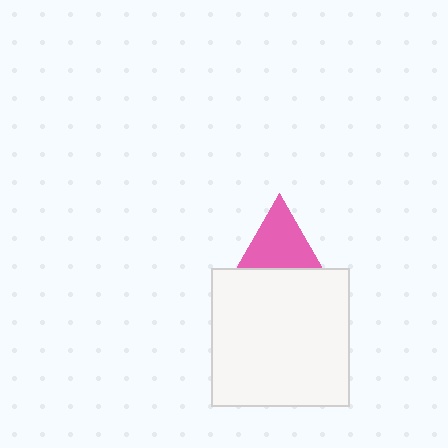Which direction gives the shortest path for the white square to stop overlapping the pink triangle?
Moving down gives the shortest separation.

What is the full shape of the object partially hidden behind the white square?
The partially hidden object is a pink triangle.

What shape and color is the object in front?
The object in front is a white square.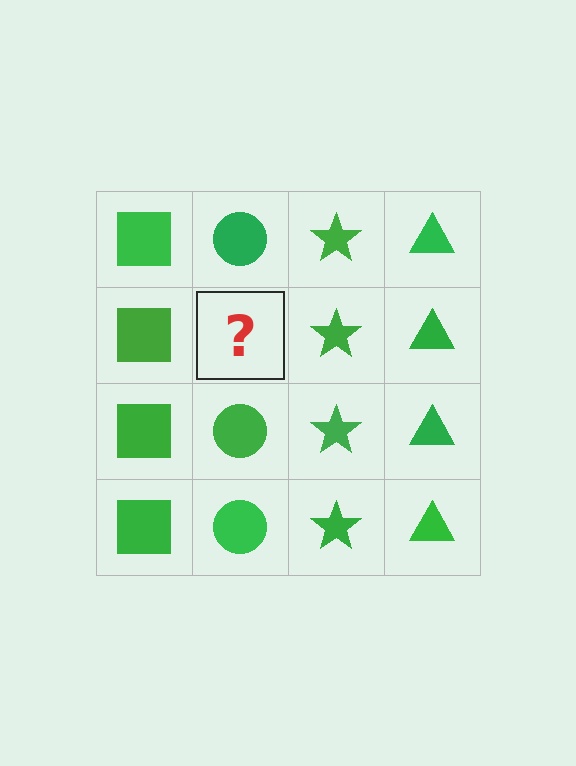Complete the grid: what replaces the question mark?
The question mark should be replaced with a green circle.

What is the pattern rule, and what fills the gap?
The rule is that each column has a consistent shape. The gap should be filled with a green circle.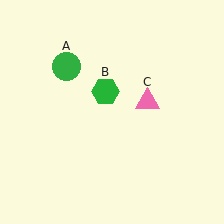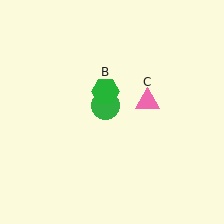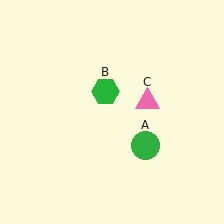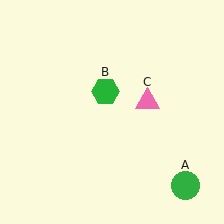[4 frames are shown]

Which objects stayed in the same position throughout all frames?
Green hexagon (object B) and pink triangle (object C) remained stationary.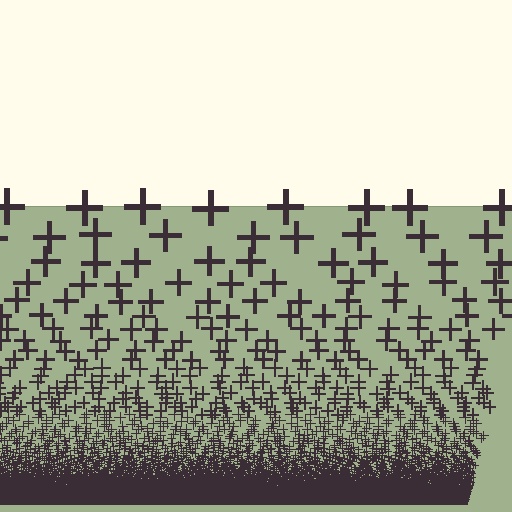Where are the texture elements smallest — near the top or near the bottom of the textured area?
Near the bottom.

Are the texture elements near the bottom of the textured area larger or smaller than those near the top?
Smaller. The gradient is inverted — elements near the bottom are smaller and denser.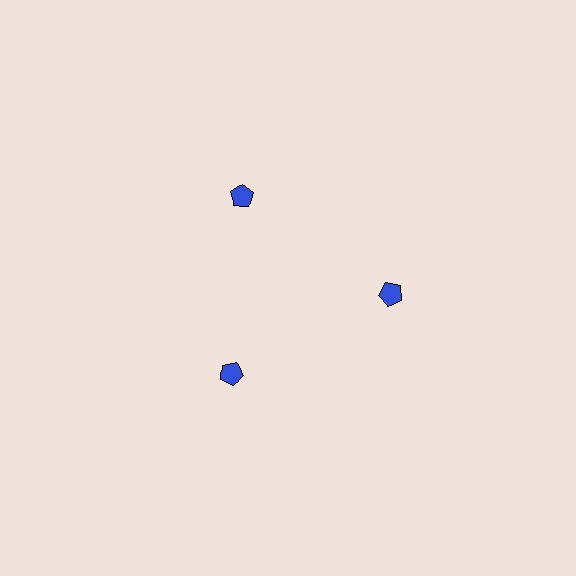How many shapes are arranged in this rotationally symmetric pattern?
There are 3 shapes, arranged in 3 groups of 1.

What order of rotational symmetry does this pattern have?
This pattern has 3-fold rotational symmetry.